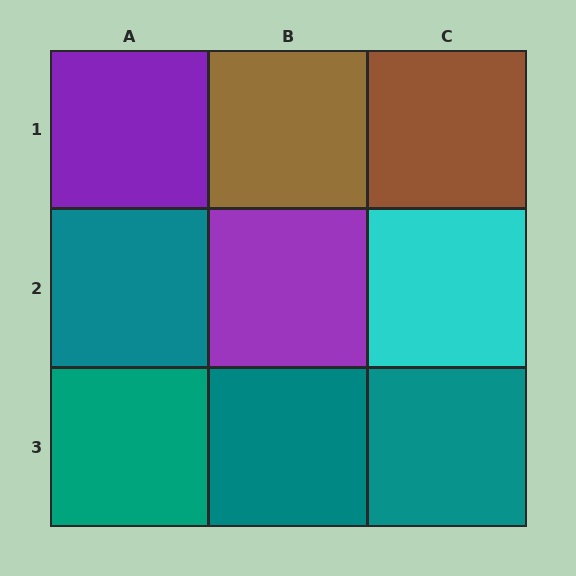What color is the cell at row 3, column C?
Teal.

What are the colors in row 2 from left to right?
Teal, purple, cyan.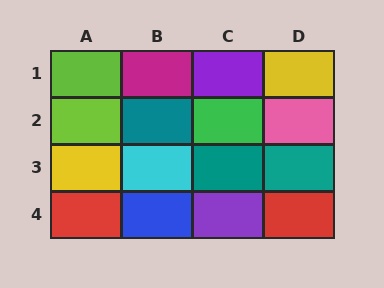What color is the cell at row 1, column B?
Magenta.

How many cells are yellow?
2 cells are yellow.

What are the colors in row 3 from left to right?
Yellow, cyan, teal, teal.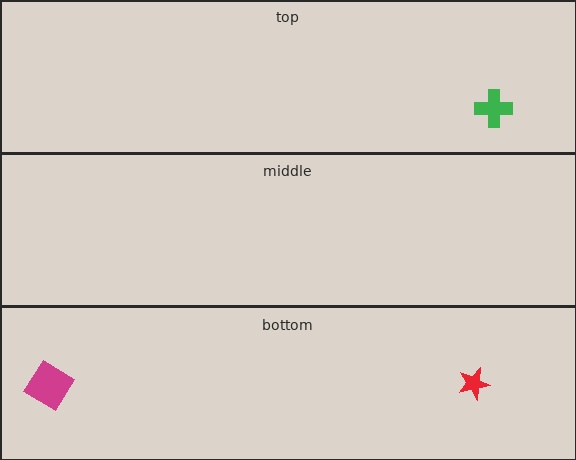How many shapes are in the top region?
1.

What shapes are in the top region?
The green cross.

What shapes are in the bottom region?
The red star, the magenta diamond.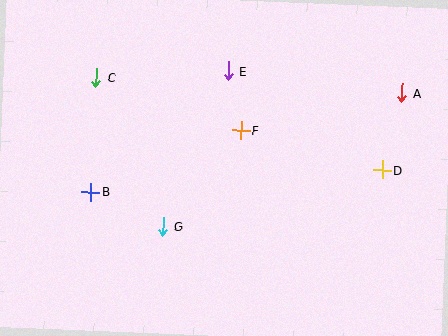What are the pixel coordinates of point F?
Point F is at (241, 130).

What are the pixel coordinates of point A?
Point A is at (402, 93).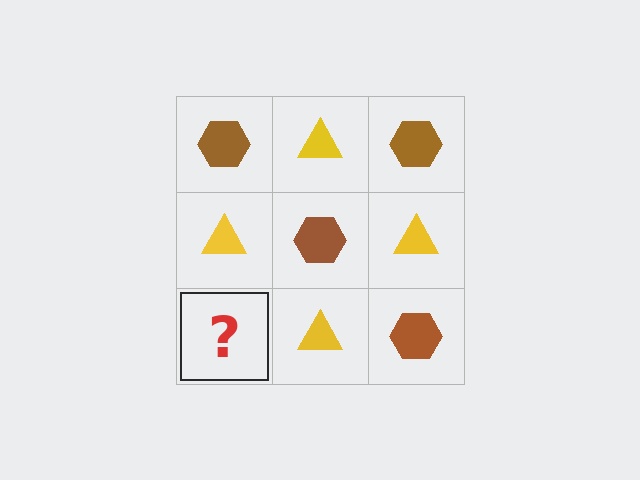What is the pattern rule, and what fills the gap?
The rule is that it alternates brown hexagon and yellow triangle in a checkerboard pattern. The gap should be filled with a brown hexagon.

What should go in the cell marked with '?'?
The missing cell should contain a brown hexagon.